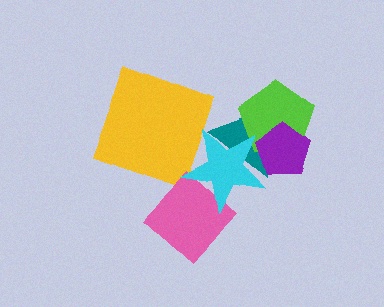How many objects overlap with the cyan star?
5 objects overlap with the cyan star.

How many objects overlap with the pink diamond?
1 object overlaps with the pink diamond.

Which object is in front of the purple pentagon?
The cyan star is in front of the purple pentagon.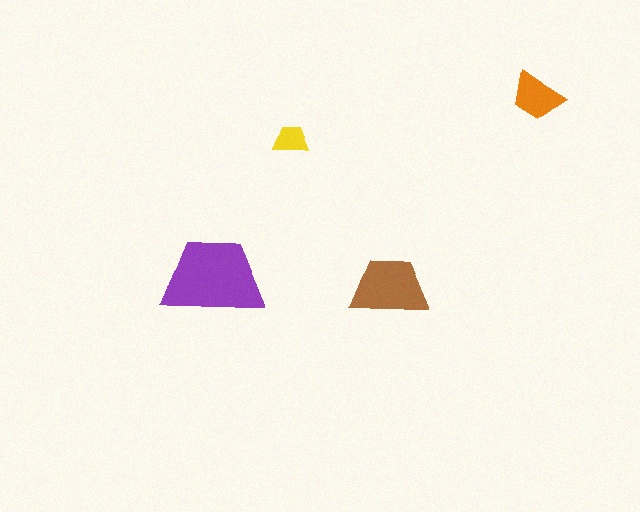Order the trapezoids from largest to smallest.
the purple one, the brown one, the orange one, the yellow one.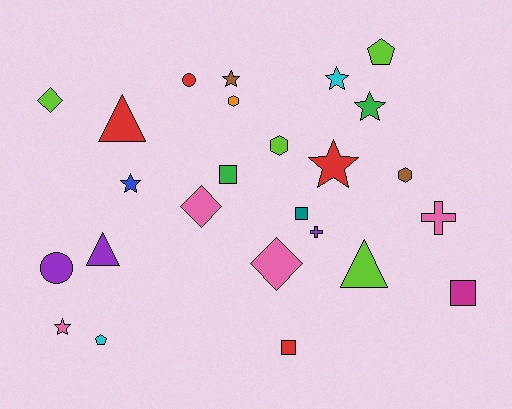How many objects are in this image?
There are 25 objects.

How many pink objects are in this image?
There are 4 pink objects.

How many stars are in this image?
There are 6 stars.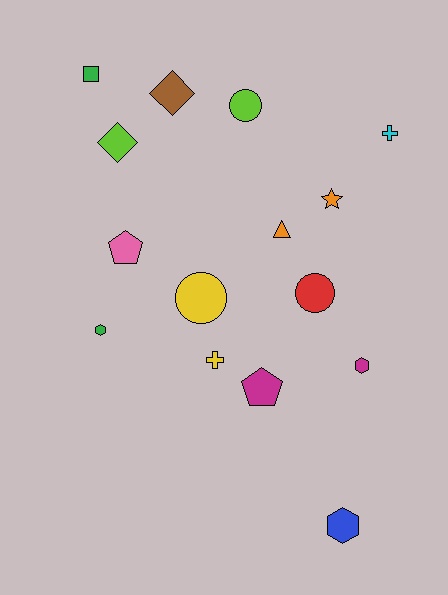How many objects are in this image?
There are 15 objects.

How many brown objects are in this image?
There is 1 brown object.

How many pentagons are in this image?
There are 2 pentagons.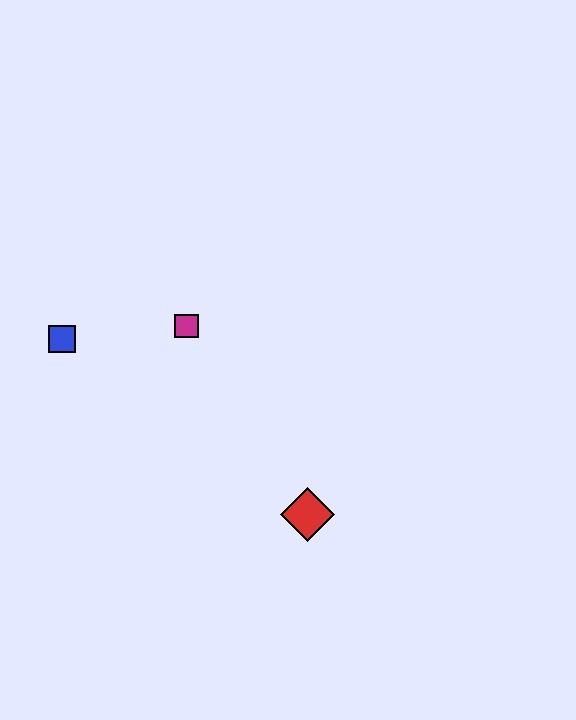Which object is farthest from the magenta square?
The red diamond is farthest from the magenta square.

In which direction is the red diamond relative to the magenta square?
The red diamond is below the magenta square.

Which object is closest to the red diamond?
The magenta square is closest to the red diamond.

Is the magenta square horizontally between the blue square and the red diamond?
Yes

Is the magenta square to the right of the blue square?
Yes